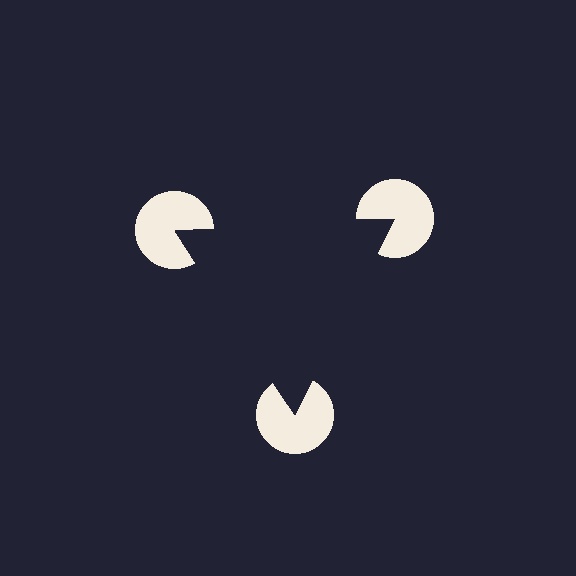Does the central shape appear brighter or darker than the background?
It typically appears slightly darker than the background, even though no actual brightness change is drawn.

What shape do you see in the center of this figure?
An illusory triangle — its edges are inferred from the aligned wedge cuts in the pac-man discs, not physically drawn.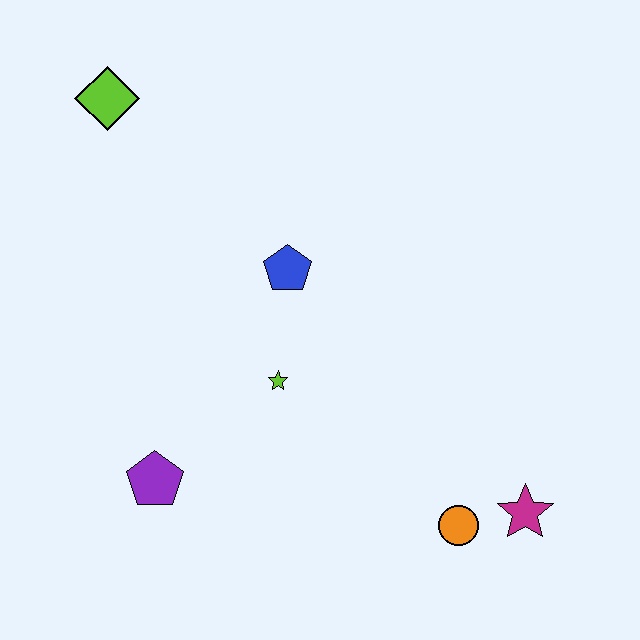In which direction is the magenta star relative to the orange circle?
The magenta star is to the right of the orange circle.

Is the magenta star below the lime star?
Yes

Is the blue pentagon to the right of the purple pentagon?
Yes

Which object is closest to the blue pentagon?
The lime star is closest to the blue pentagon.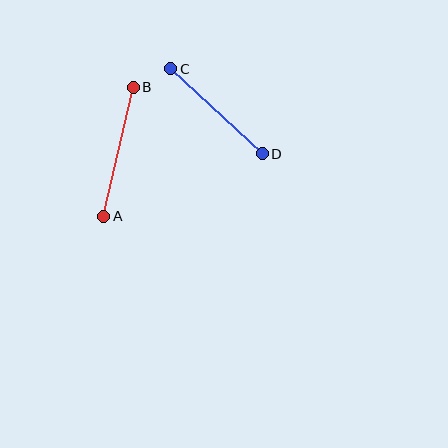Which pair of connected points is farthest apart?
Points A and B are farthest apart.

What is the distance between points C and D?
The distance is approximately 125 pixels.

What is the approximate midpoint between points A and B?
The midpoint is at approximately (119, 152) pixels.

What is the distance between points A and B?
The distance is approximately 133 pixels.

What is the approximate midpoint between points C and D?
The midpoint is at approximately (216, 111) pixels.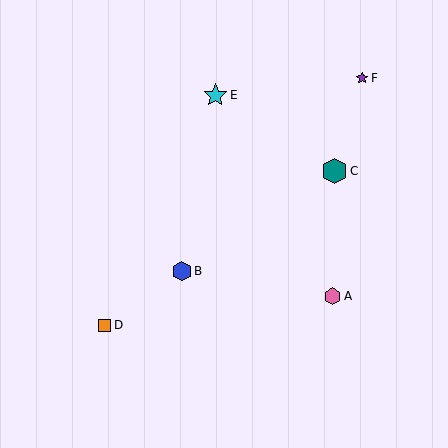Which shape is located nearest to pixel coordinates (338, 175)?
The teal hexagon (labeled C) at (335, 171) is nearest to that location.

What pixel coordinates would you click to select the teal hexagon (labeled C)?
Click at (335, 171) to select the teal hexagon C.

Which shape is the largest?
The teal hexagon (labeled C) is the largest.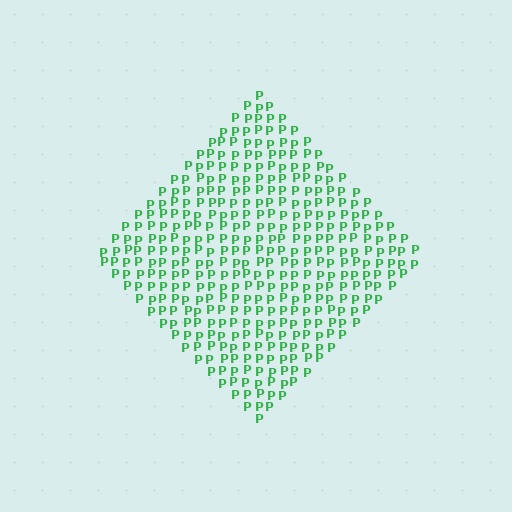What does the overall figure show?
The overall figure shows a diamond.